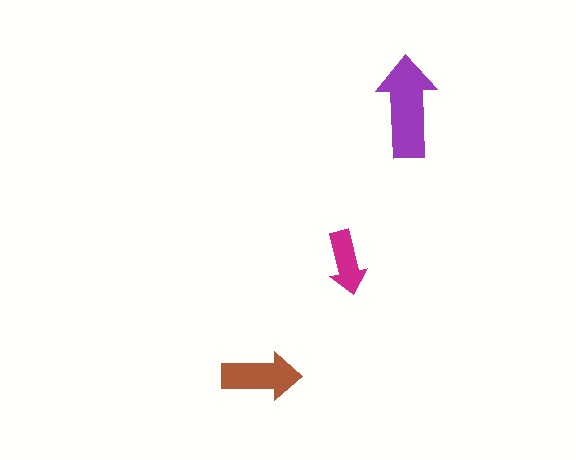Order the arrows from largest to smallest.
the purple one, the brown one, the magenta one.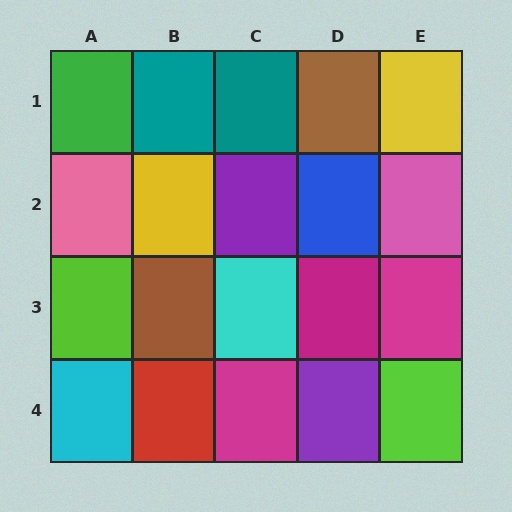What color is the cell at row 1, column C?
Teal.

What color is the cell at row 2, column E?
Pink.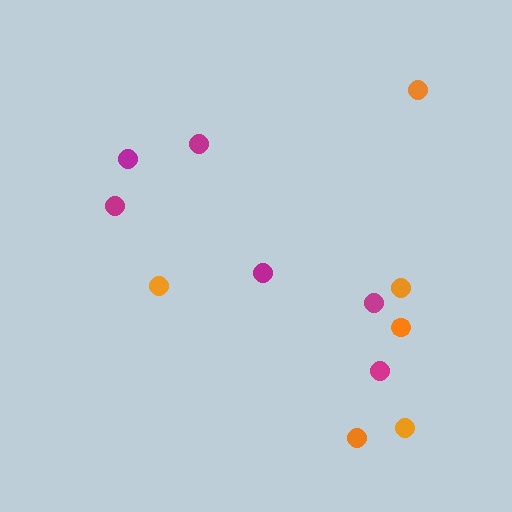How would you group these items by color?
There are 2 groups: one group of orange circles (6) and one group of magenta circles (6).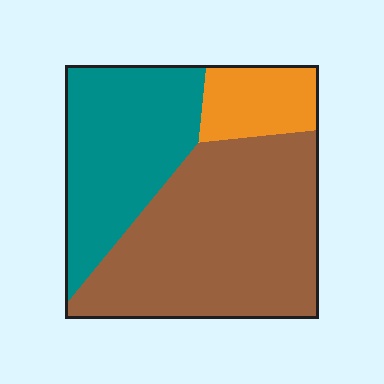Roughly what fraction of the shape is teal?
Teal covers about 35% of the shape.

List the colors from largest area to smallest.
From largest to smallest: brown, teal, orange.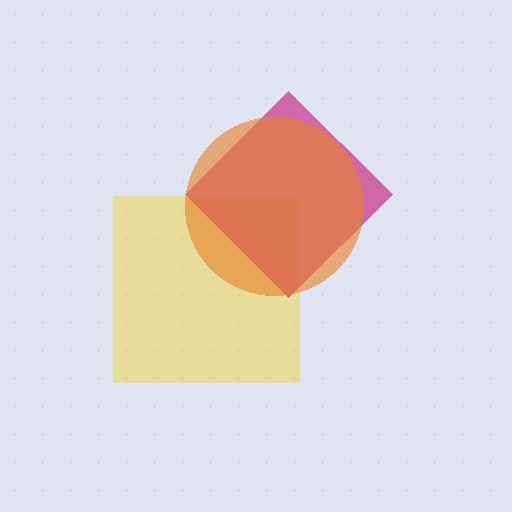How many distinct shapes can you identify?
There are 3 distinct shapes: a yellow square, a magenta diamond, an orange circle.